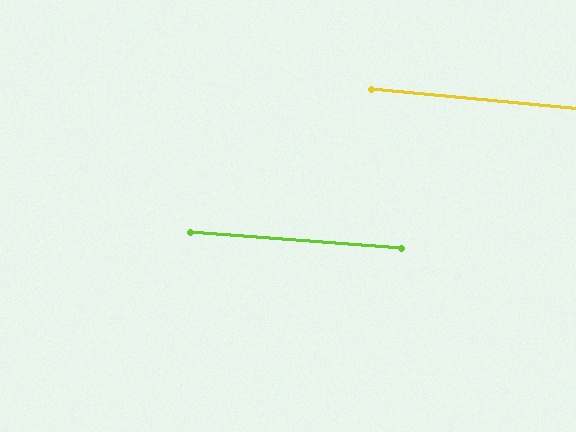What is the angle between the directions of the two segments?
Approximately 1 degree.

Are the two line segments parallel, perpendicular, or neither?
Parallel — their directions differ by only 1.2°.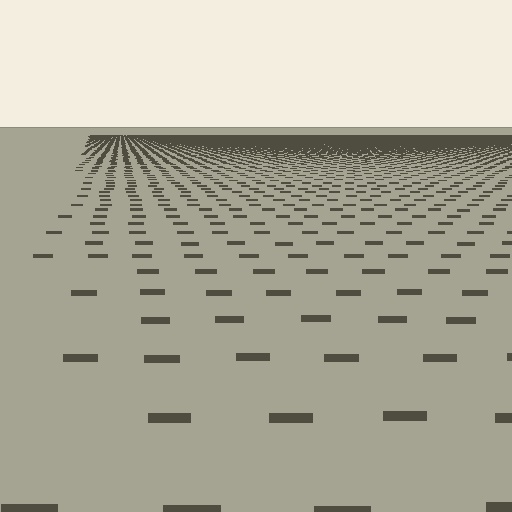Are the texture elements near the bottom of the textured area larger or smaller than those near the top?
Larger. Near the bottom, elements are closer to the viewer and appear at a bigger on-screen size.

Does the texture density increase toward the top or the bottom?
Density increases toward the top.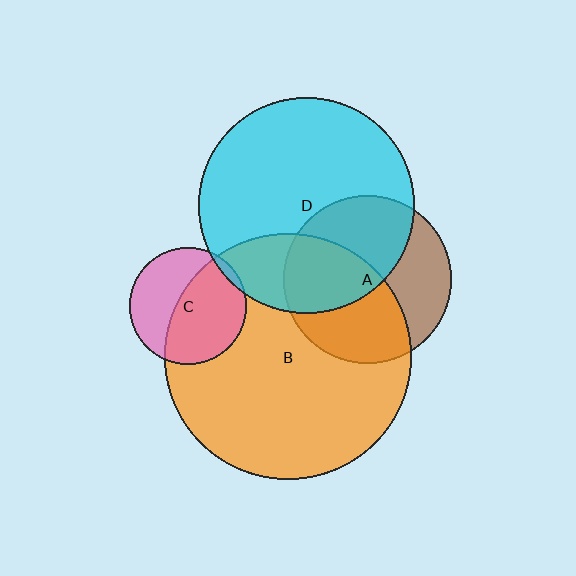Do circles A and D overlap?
Yes.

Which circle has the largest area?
Circle B (orange).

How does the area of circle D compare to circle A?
Approximately 1.6 times.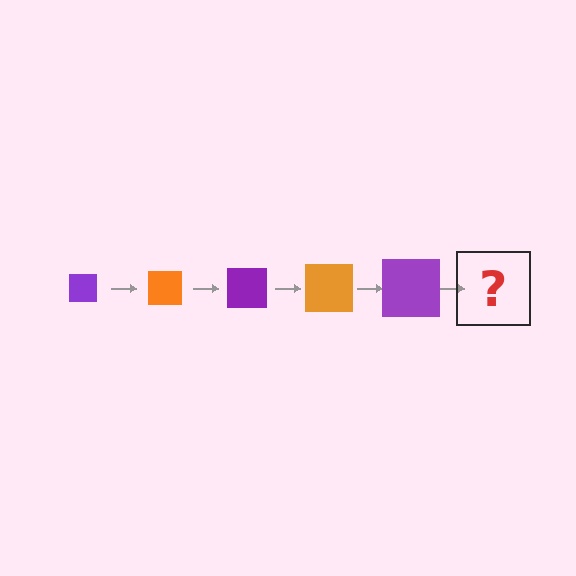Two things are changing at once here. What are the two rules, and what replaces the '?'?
The two rules are that the square grows larger each step and the color cycles through purple and orange. The '?' should be an orange square, larger than the previous one.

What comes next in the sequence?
The next element should be an orange square, larger than the previous one.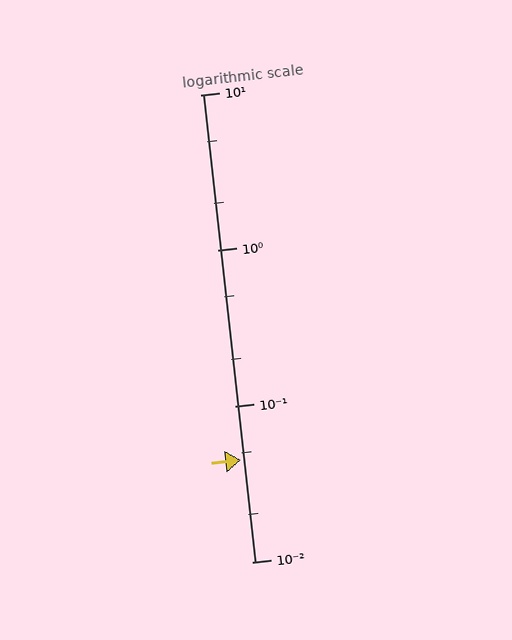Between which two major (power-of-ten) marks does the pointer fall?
The pointer is between 0.01 and 0.1.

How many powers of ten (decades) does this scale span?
The scale spans 3 decades, from 0.01 to 10.